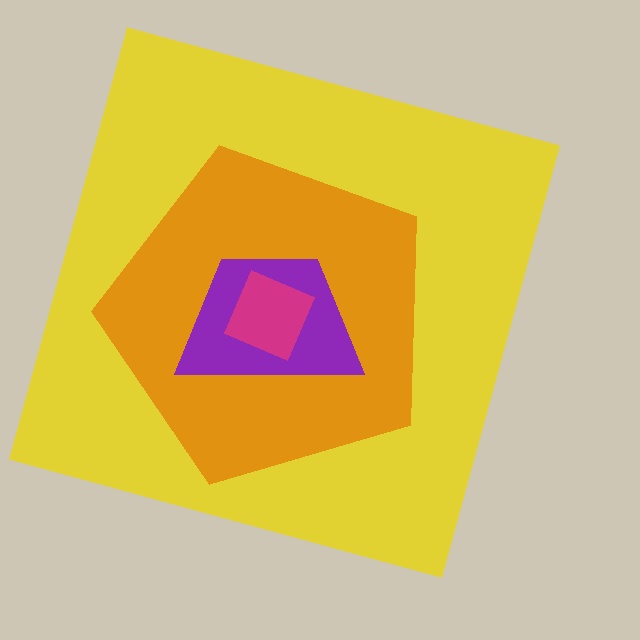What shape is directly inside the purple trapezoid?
The magenta diamond.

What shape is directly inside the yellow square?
The orange pentagon.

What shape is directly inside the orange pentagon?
The purple trapezoid.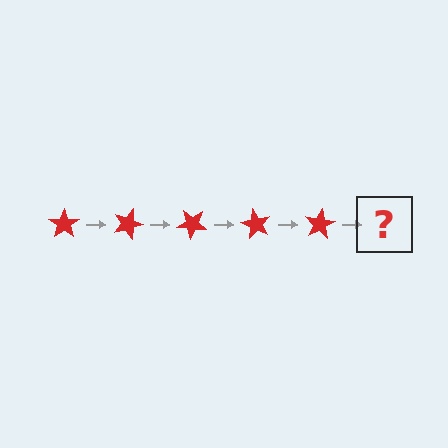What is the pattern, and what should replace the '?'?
The pattern is that the star rotates 20 degrees each step. The '?' should be a red star rotated 100 degrees.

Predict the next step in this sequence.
The next step is a red star rotated 100 degrees.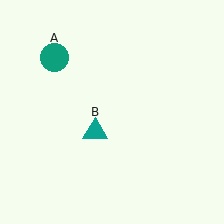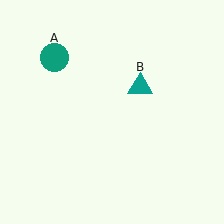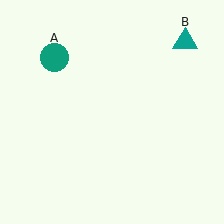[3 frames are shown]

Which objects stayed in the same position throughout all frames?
Teal circle (object A) remained stationary.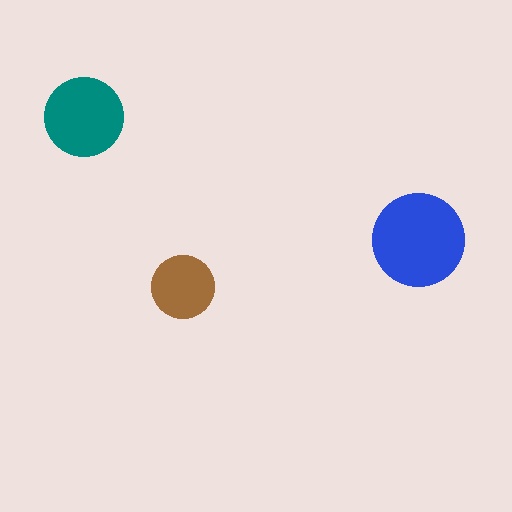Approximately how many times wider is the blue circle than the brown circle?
About 1.5 times wider.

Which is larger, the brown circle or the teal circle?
The teal one.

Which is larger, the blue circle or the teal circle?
The blue one.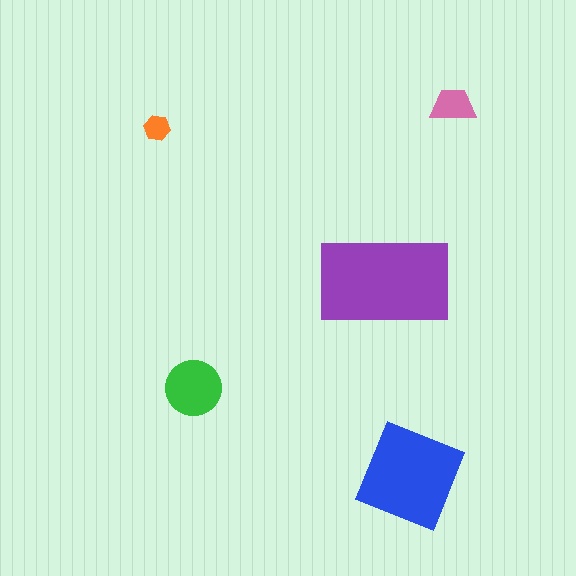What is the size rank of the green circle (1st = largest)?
3rd.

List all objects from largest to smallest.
The purple rectangle, the blue diamond, the green circle, the pink trapezoid, the orange hexagon.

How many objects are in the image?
There are 5 objects in the image.